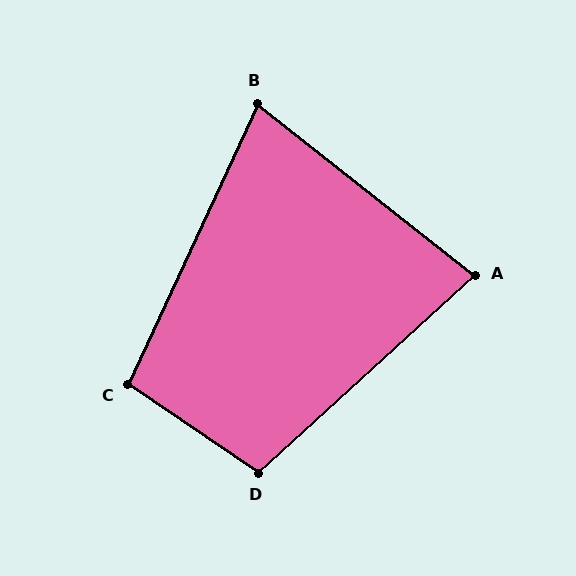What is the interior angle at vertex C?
Approximately 99 degrees (obtuse).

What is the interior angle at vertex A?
Approximately 81 degrees (acute).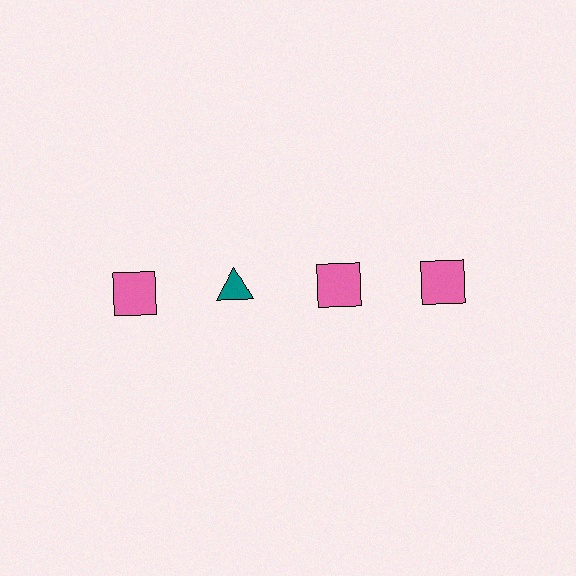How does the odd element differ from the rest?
It differs in both color (teal instead of pink) and shape (triangle instead of square).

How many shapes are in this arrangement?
There are 4 shapes arranged in a grid pattern.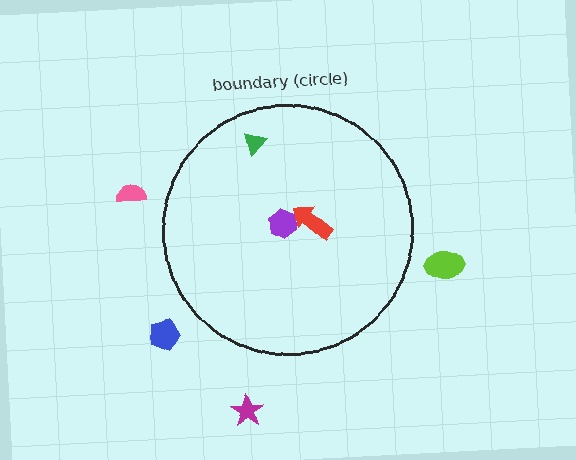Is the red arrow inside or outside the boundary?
Inside.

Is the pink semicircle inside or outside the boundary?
Outside.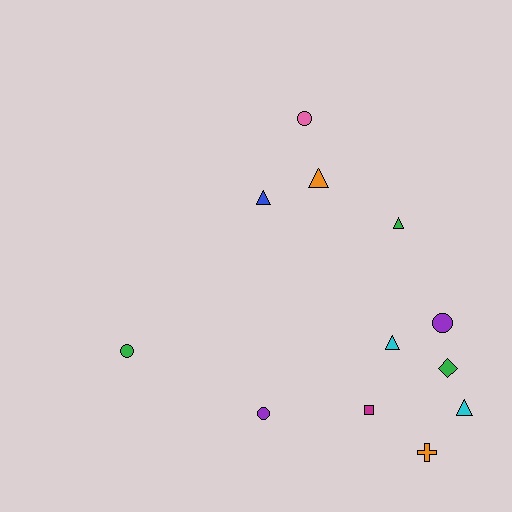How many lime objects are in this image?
There are no lime objects.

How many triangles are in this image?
There are 5 triangles.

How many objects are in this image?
There are 12 objects.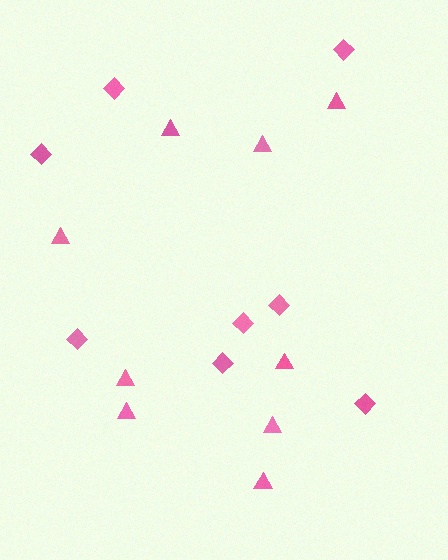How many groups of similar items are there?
There are 2 groups: one group of triangles (9) and one group of diamonds (8).